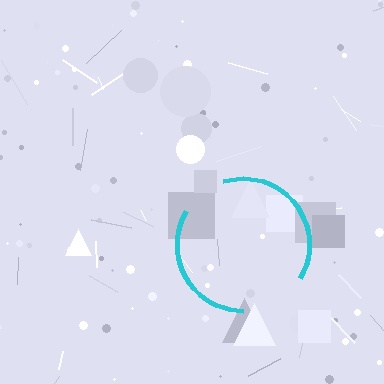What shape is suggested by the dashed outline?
The dashed outline suggests a circle.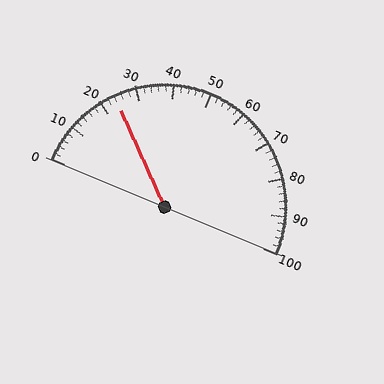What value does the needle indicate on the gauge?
The needle indicates approximately 24.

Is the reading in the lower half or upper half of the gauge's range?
The reading is in the lower half of the range (0 to 100).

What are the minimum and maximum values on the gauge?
The gauge ranges from 0 to 100.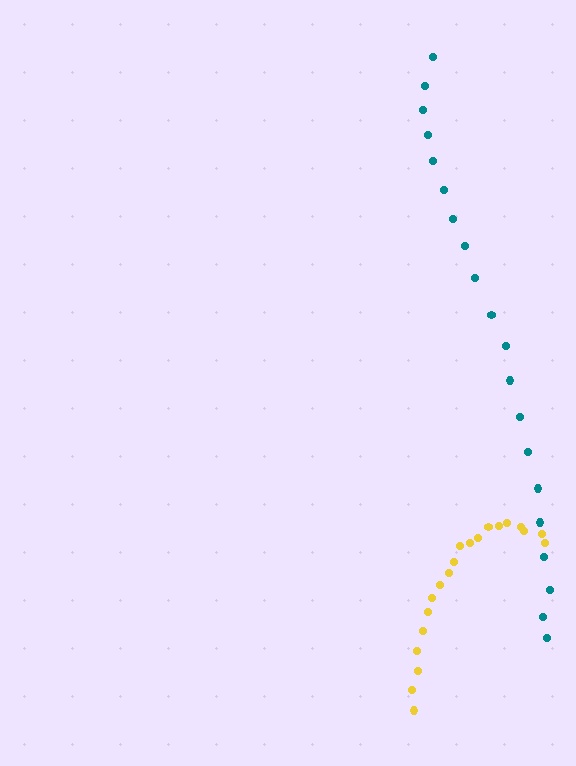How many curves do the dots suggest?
There are 2 distinct paths.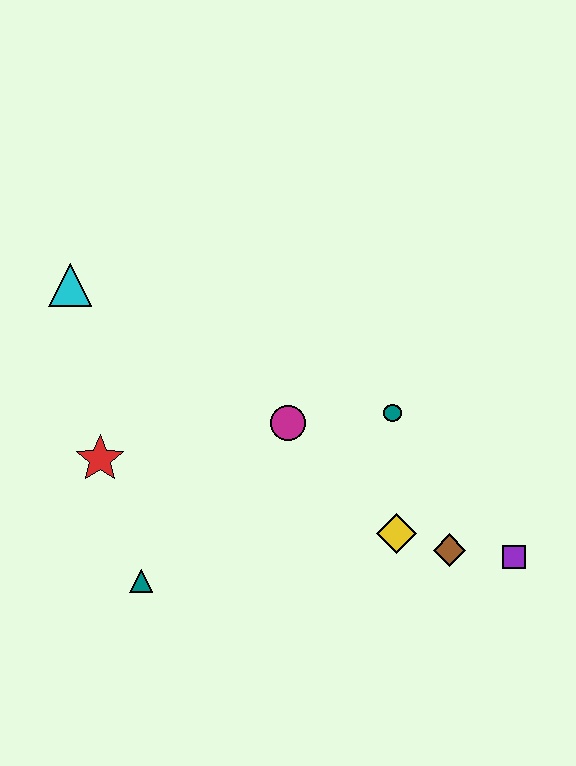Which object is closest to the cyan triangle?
The red star is closest to the cyan triangle.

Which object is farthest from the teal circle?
The cyan triangle is farthest from the teal circle.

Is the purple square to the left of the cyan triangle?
No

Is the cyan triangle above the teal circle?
Yes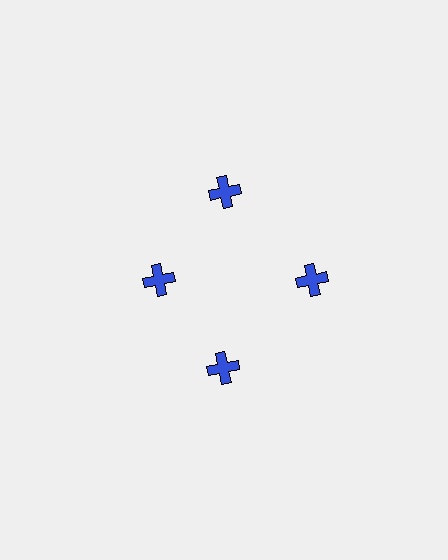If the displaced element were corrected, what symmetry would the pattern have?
It would have 4-fold rotational symmetry — the pattern would map onto itself every 90 degrees.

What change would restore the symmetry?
The symmetry would be restored by moving it outward, back onto the ring so that all 4 crosses sit at equal angles and equal distance from the center.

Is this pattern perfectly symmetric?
No. The 4 blue crosses are arranged in a ring, but one element near the 9 o'clock position is pulled inward toward the center, breaking the 4-fold rotational symmetry.